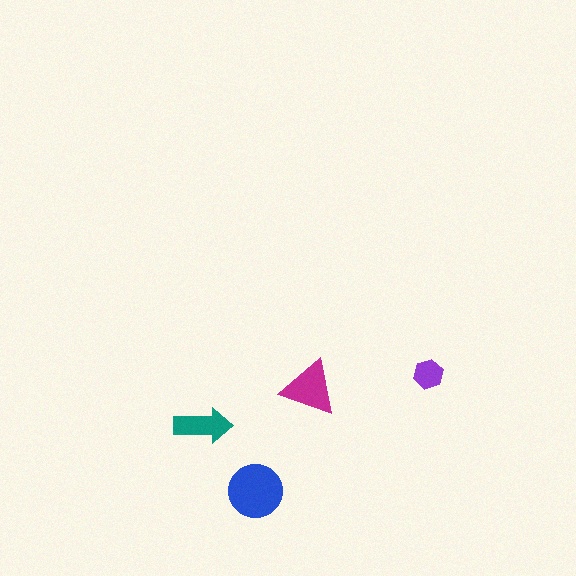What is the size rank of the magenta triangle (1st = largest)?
2nd.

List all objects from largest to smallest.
The blue circle, the magenta triangle, the teal arrow, the purple hexagon.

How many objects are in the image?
There are 4 objects in the image.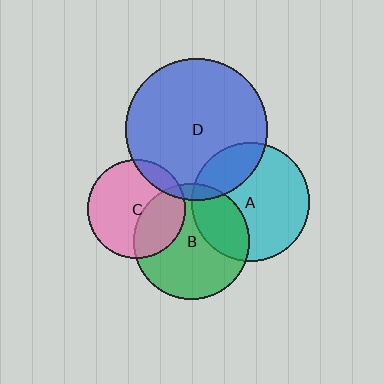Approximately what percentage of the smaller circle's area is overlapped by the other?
Approximately 25%.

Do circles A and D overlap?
Yes.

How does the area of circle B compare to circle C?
Approximately 1.4 times.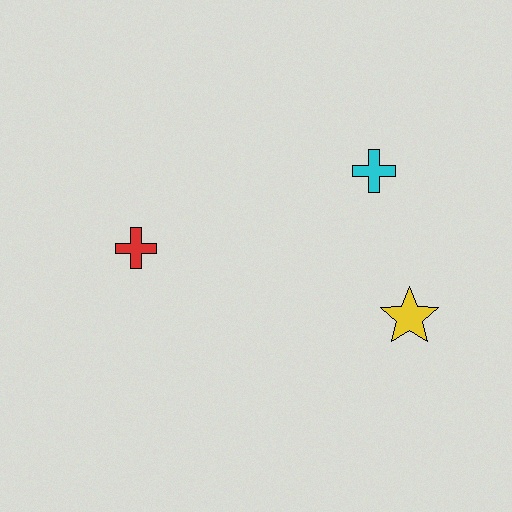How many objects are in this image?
There are 3 objects.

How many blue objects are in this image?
There are no blue objects.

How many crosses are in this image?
There are 2 crosses.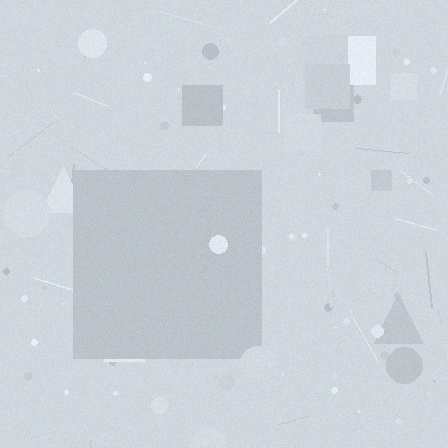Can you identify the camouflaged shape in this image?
The camouflaged shape is a square.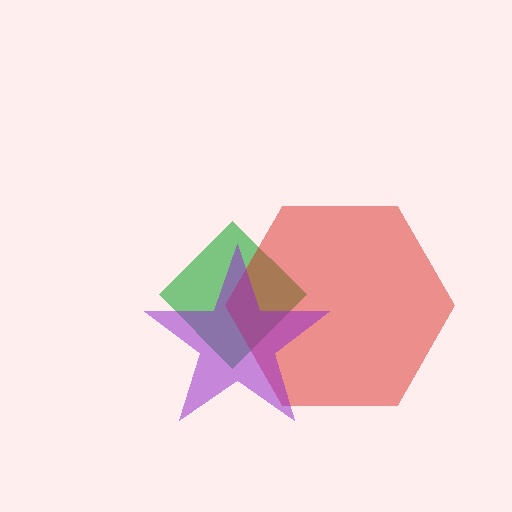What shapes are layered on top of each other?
The layered shapes are: a green diamond, a red hexagon, a purple star.